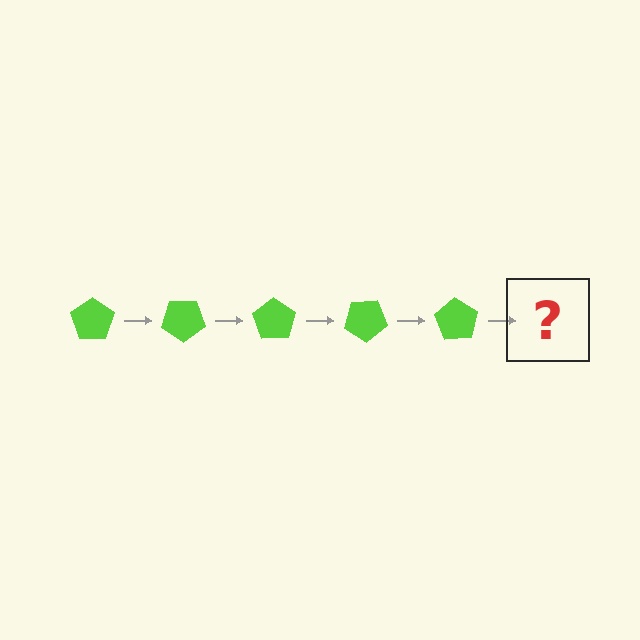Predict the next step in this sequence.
The next step is a lime pentagon rotated 175 degrees.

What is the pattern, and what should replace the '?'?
The pattern is that the pentagon rotates 35 degrees each step. The '?' should be a lime pentagon rotated 175 degrees.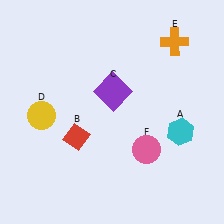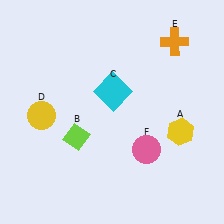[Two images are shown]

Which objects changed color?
A changed from cyan to yellow. B changed from red to lime. C changed from purple to cyan.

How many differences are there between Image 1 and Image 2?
There are 3 differences between the two images.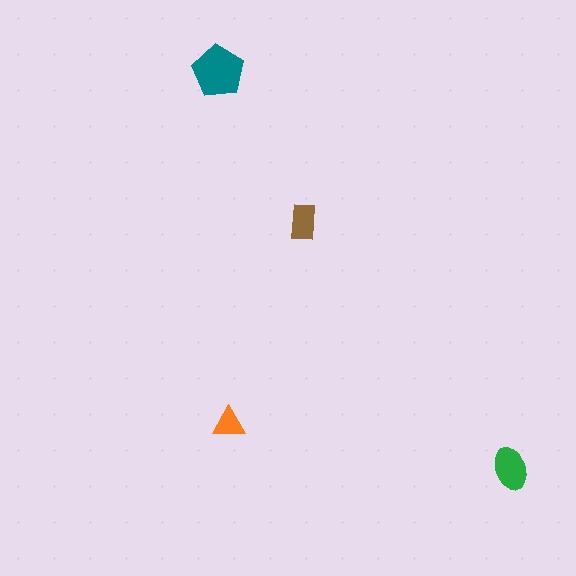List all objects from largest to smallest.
The teal pentagon, the green ellipse, the brown rectangle, the orange triangle.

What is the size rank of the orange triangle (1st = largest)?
4th.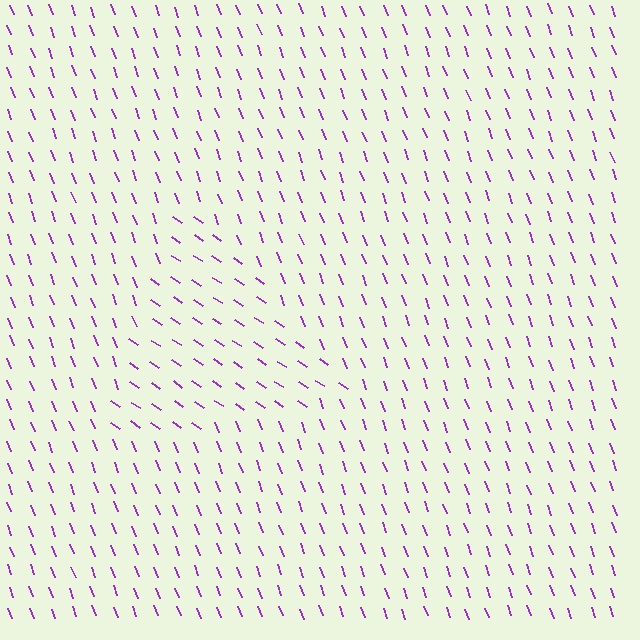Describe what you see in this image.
The image is filled with small purple line segments. A triangle region in the image has lines oriented differently from the surrounding lines, creating a visible texture boundary.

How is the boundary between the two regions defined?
The boundary is defined purely by a change in line orientation (approximately 35 degrees difference). All lines are the same color and thickness.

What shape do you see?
I see a triangle.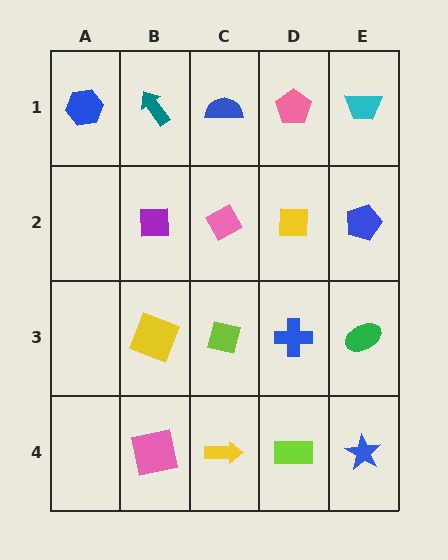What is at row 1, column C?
A blue semicircle.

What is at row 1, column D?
A pink pentagon.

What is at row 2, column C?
A pink diamond.